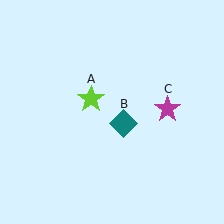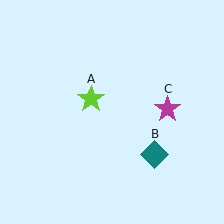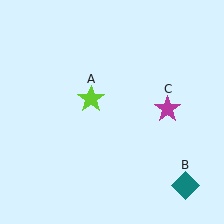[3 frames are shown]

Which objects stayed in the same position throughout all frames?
Lime star (object A) and magenta star (object C) remained stationary.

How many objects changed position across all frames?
1 object changed position: teal diamond (object B).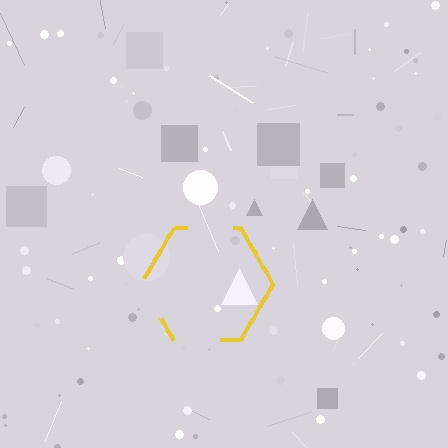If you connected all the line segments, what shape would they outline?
They would outline a hexagon.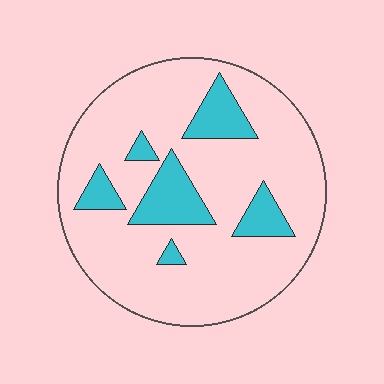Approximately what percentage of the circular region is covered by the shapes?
Approximately 20%.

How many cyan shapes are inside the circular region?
6.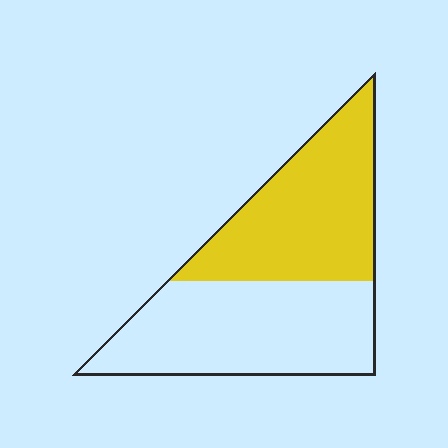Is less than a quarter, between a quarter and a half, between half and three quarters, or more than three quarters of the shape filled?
Between a quarter and a half.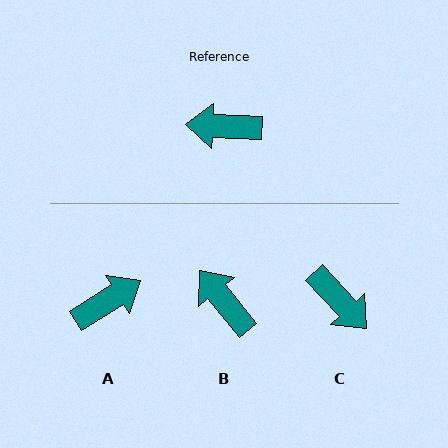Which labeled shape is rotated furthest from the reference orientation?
A, about 145 degrees away.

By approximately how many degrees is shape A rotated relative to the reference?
Approximately 145 degrees clockwise.